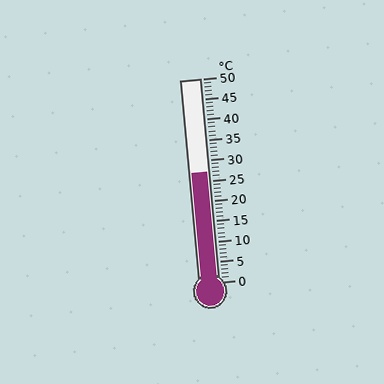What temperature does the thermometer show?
The thermometer shows approximately 27°C.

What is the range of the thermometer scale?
The thermometer scale ranges from 0°C to 50°C.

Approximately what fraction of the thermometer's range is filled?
The thermometer is filled to approximately 55% of its range.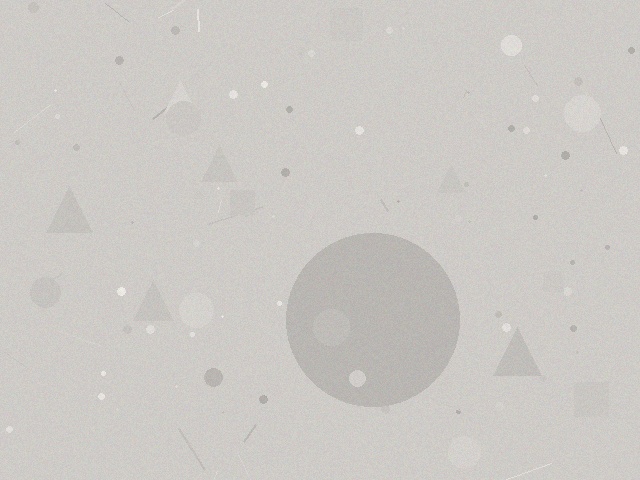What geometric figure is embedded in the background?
A circle is embedded in the background.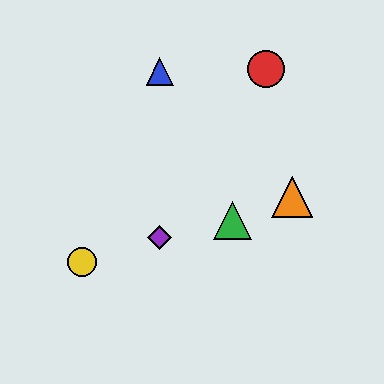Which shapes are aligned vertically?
The blue triangle, the purple diamond are aligned vertically.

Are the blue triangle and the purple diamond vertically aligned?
Yes, both are at x≈160.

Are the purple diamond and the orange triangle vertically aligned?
No, the purple diamond is at x≈160 and the orange triangle is at x≈292.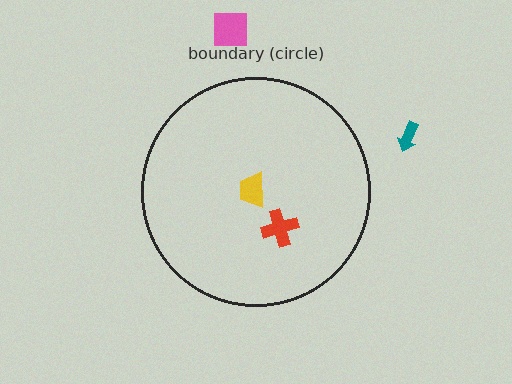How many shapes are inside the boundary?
2 inside, 2 outside.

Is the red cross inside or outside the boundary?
Inside.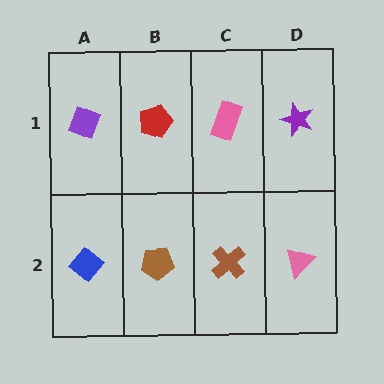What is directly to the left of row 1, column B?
A purple diamond.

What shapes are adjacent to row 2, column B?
A red pentagon (row 1, column B), a blue diamond (row 2, column A), a brown cross (row 2, column C).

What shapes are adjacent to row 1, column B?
A brown pentagon (row 2, column B), a purple diamond (row 1, column A), a pink rectangle (row 1, column C).